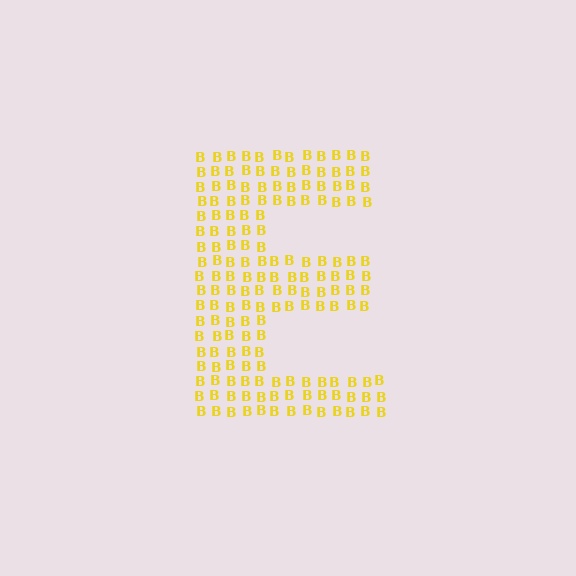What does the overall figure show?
The overall figure shows the letter E.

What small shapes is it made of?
It is made of small letter B's.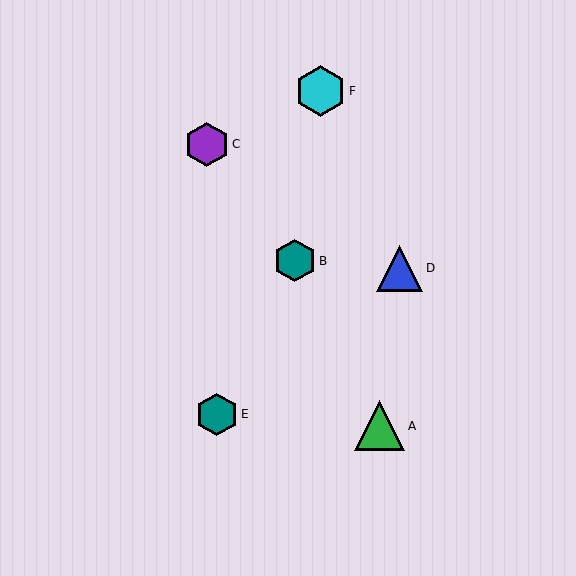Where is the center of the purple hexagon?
The center of the purple hexagon is at (207, 144).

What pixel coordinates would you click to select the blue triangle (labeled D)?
Click at (400, 268) to select the blue triangle D.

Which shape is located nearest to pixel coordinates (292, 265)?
The teal hexagon (labeled B) at (295, 261) is nearest to that location.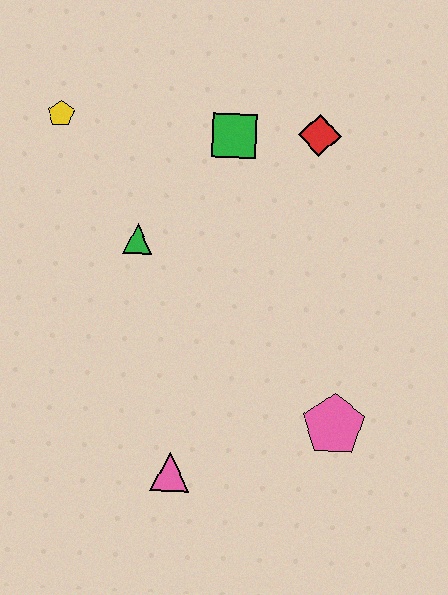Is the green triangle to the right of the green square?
No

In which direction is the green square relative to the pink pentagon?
The green square is above the pink pentagon.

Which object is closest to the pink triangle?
The pink pentagon is closest to the pink triangle.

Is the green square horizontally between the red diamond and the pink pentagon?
No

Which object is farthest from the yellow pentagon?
The pink pentagon is farthest from the yellow pentagon.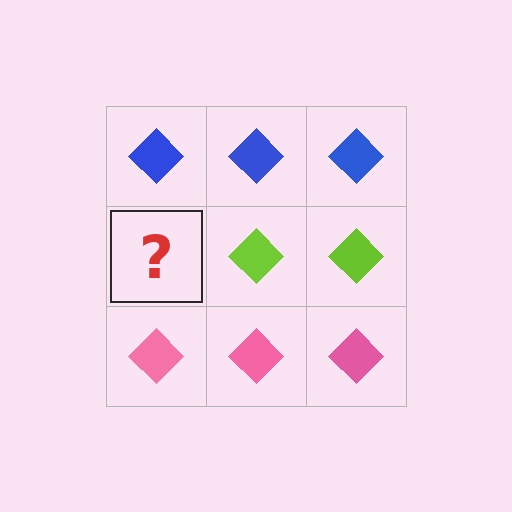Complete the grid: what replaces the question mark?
The question mark should be replaced with a lime diamond.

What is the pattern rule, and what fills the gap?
The rule is that each row has a consistent color. The gap should be filled with a lime diamond.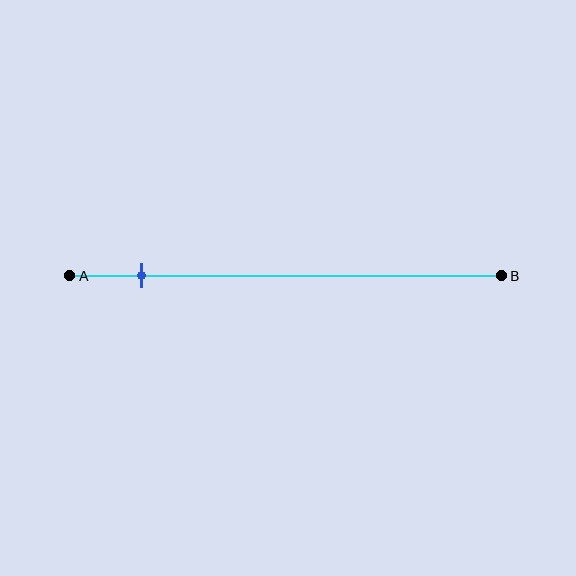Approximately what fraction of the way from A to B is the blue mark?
The blue mark is approximately 15% of the way from A to B.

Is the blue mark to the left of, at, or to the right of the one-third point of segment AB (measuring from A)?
The blue mark is to the left of the one-third point of segment AB.